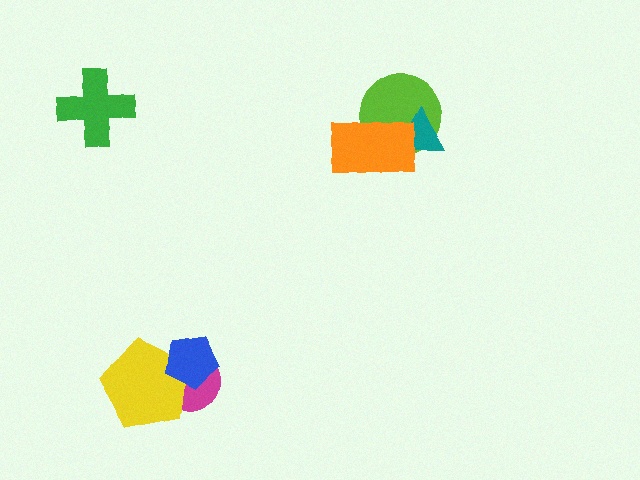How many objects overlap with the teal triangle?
2 objects overlap with the teal triangle.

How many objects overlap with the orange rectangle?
2 objects overlap with the orange rectangle.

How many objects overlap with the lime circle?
2 objects overlap with the lime circle.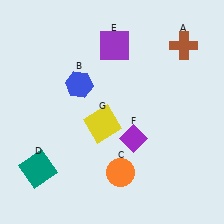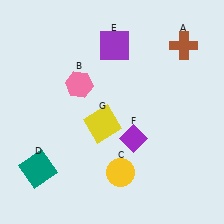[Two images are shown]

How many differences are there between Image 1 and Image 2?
There are 2 differences between the two images.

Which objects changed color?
B changed from blue to pink. C changed from orange to yellow.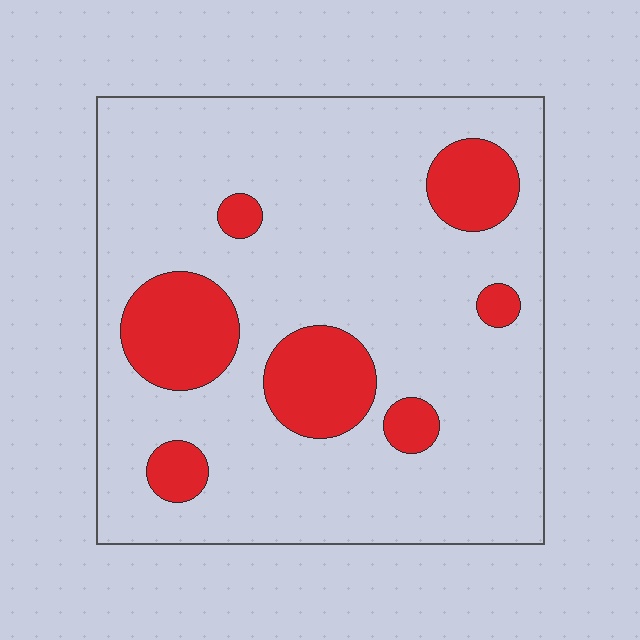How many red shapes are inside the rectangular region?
7.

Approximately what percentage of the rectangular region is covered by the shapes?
Approximately 20%.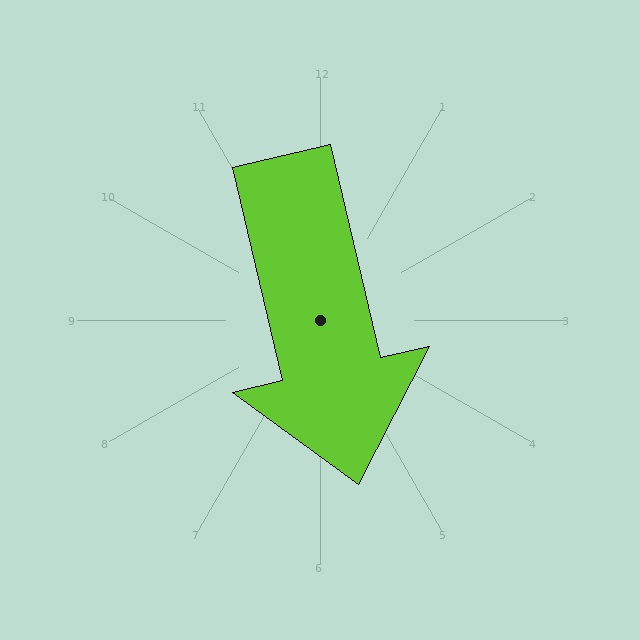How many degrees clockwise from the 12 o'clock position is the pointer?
Approximately 167 degrees.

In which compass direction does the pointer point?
South.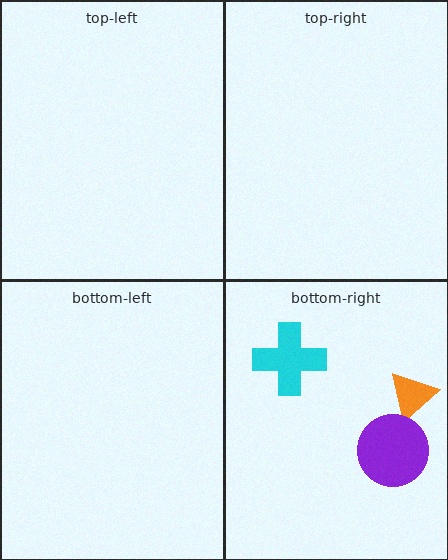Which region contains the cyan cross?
The bottom-right region.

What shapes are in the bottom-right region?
The orange triangle, the purple circle, the cyan cross.